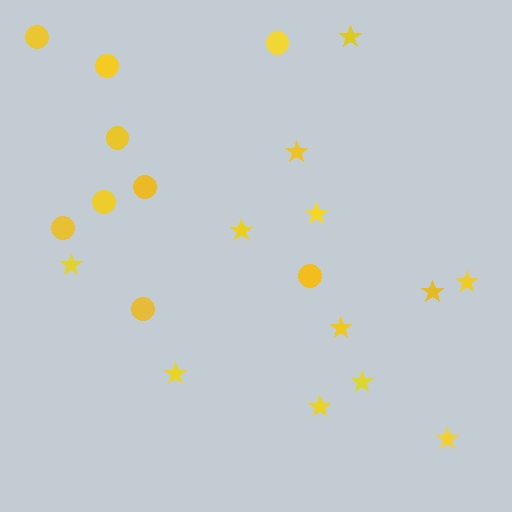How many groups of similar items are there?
There are 2 groups: one group of stars (12) and one group of circles (9).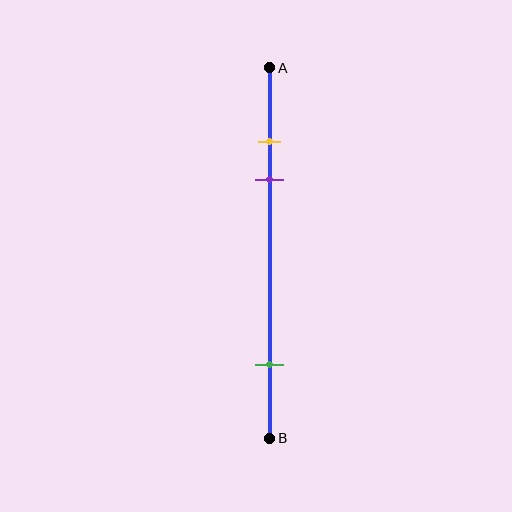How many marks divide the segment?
There are 3 marks dividing the segment.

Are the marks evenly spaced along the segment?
No, the marks are not evenly spaced.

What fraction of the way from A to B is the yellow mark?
The yellow mark is approximately 20% (0.2) of the way from A to B.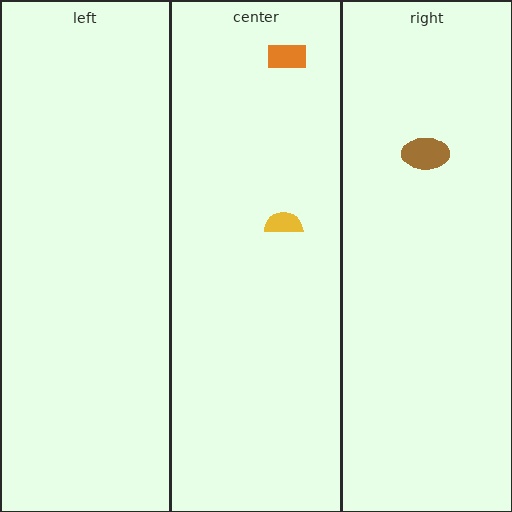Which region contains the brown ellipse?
The right region.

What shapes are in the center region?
The yellow semicircle, the orange rectangle.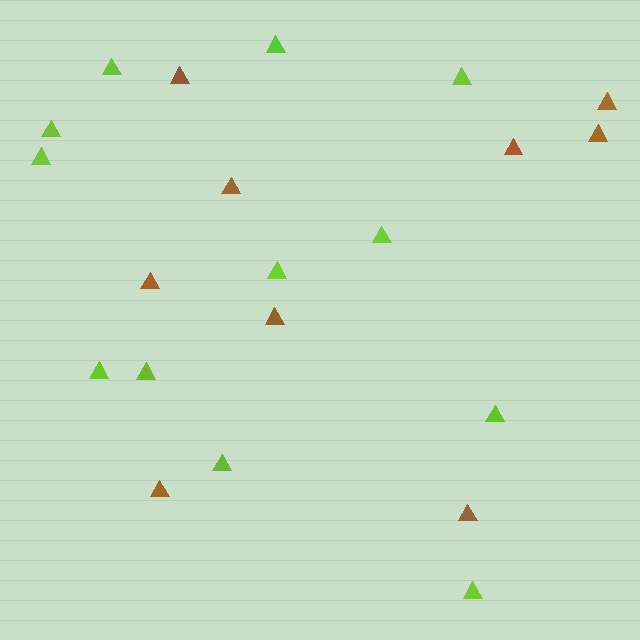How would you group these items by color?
There are 2 groups: one group of brown triangles (9) and one group of lime triangles (12).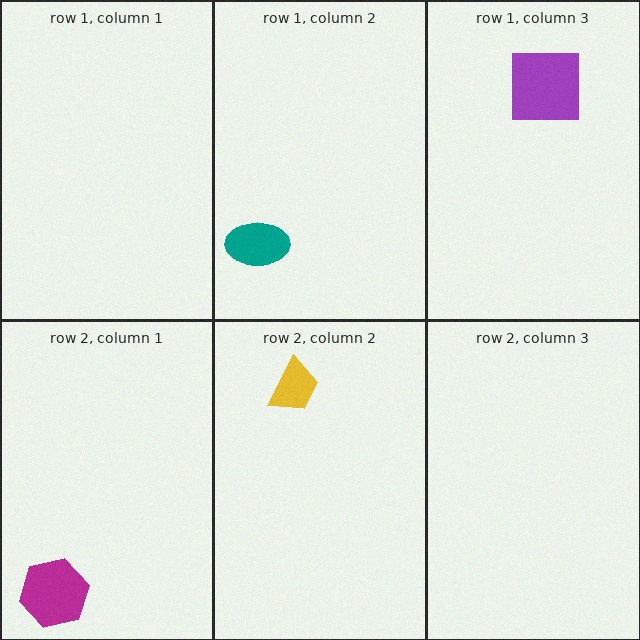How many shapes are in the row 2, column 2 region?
1.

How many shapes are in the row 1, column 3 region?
1.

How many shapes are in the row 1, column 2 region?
1.